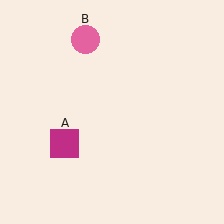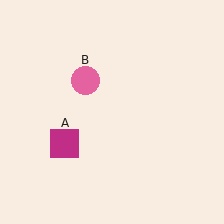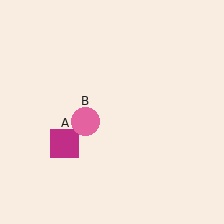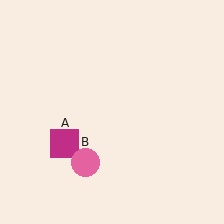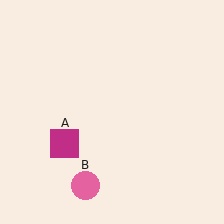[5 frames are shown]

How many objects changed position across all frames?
1 object changed position: pink circle (object B).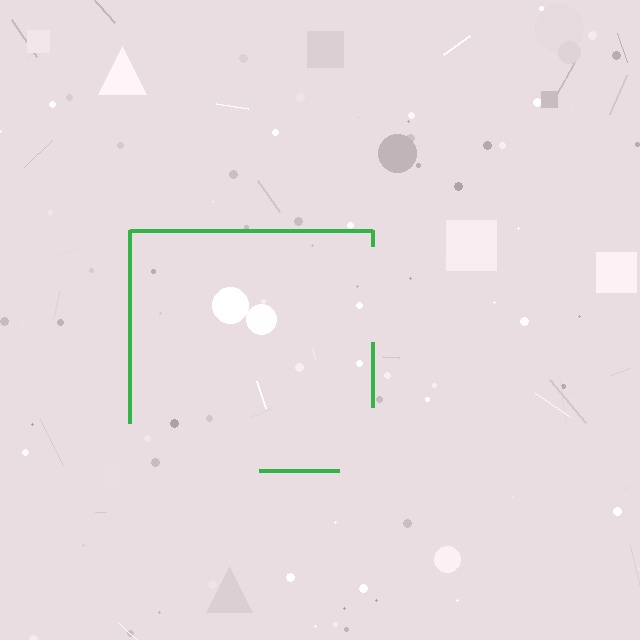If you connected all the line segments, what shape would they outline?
They would outline a square.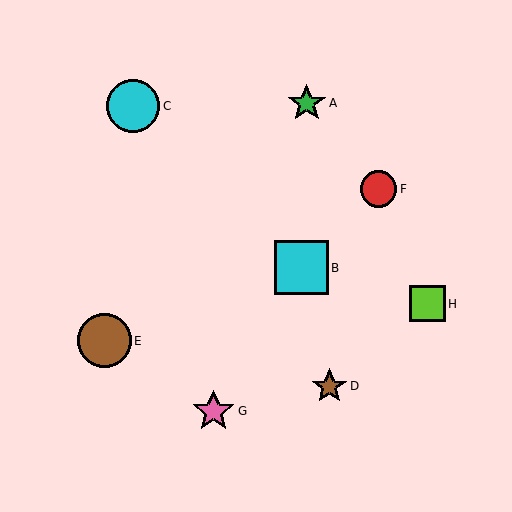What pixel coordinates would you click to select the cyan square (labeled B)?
Click at (301, 268) to select the cyan square B.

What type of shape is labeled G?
Shape G is a pink star.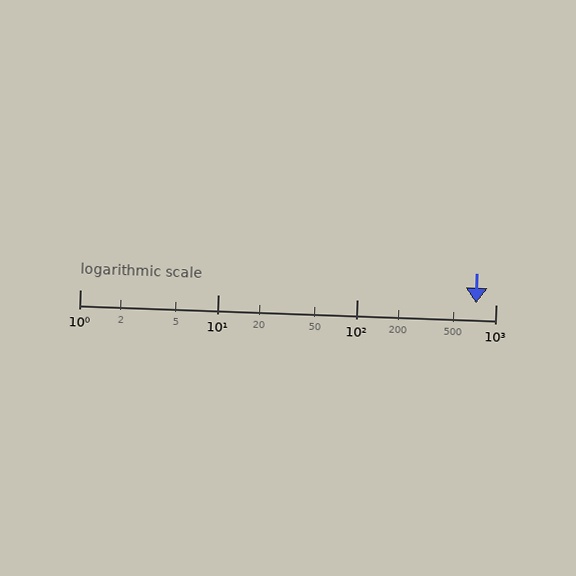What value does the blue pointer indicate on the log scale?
The pointer indicates approximately 720.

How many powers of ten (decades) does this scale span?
The scale spans 3 decades, from 1 to 1000.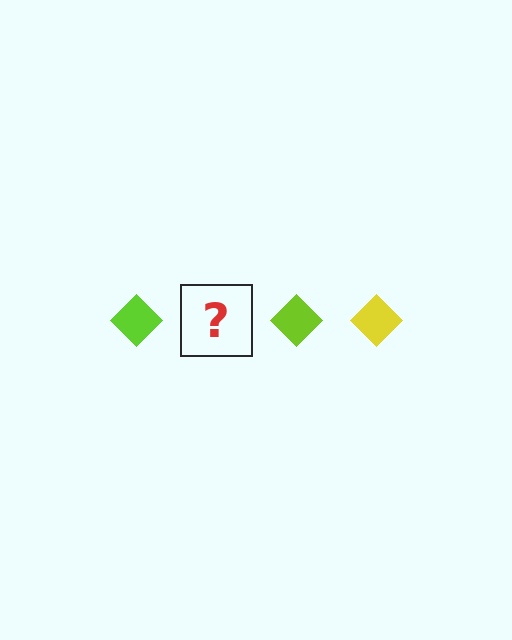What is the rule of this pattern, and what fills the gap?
The rule is that the pattern cycles through lime, yellow diamonds. The gap should be filled with a yellow diamond.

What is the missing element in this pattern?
The missing element is a yellow diamond.